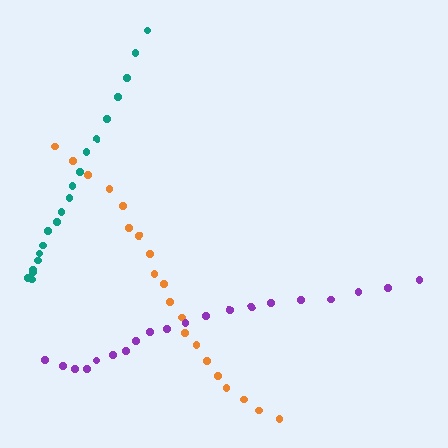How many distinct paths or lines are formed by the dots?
There are 3 distinct paths.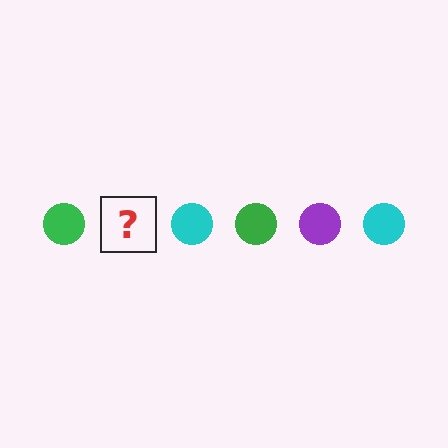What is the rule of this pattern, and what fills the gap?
The rule is that the pattern cycles through green, purple, cyan circles. The gap should be filled with a purple circle.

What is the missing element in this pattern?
The missing element is a purple circle.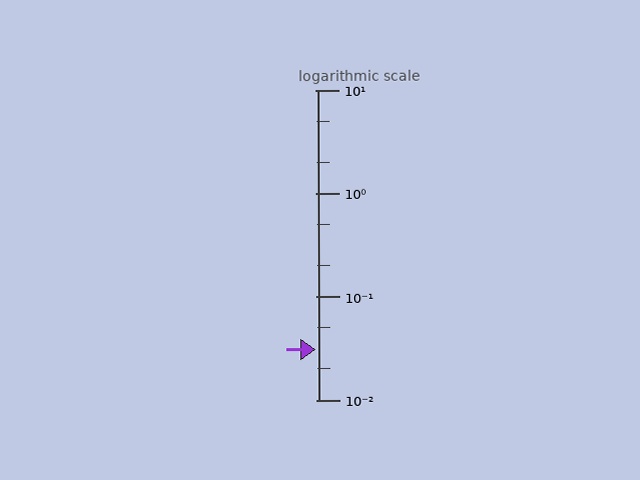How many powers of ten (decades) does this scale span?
The scale spans 3 decades, from 0.01 to 10.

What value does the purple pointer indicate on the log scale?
The pointer indicates approximately 0.031.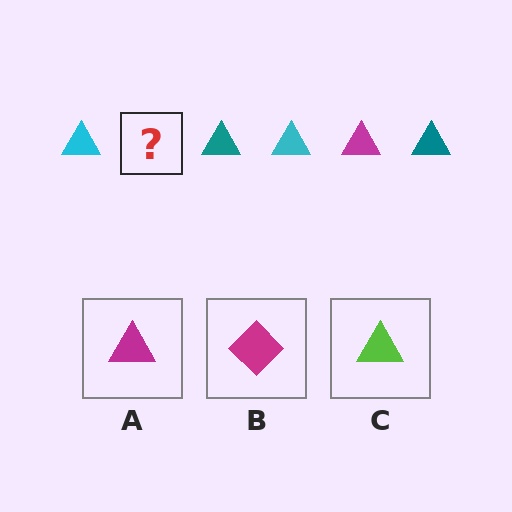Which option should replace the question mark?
Option A.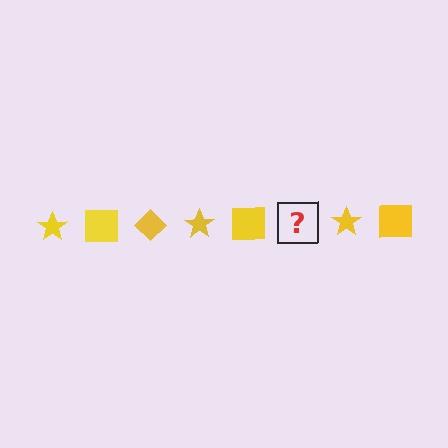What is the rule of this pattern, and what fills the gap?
The rule is that the pattern cycles through star, square, diamond shapes in yellow. The gap should be filled with a yellow diamond.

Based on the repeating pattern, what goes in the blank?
The blank should be a yellow diamond.